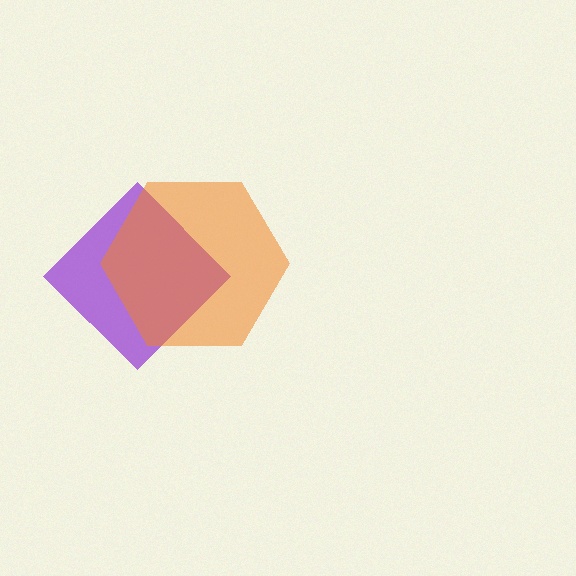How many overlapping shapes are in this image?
There are 2 overlapping shapes in the image.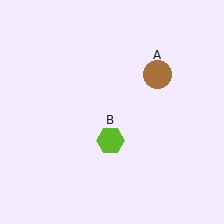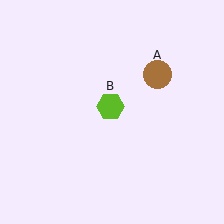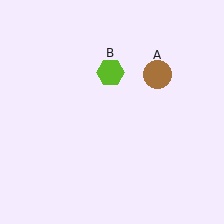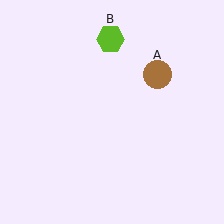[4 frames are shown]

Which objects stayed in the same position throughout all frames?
Brown circle (object A) remained stationary.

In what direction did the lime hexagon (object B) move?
The lime hexagon (object B) moved up.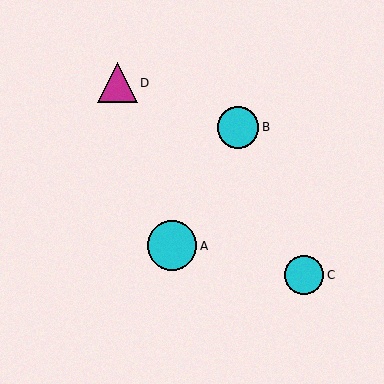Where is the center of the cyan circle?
The center of the cyan circle is at (304, 275).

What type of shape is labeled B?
Shape B is a cyan circle.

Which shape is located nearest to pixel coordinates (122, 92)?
The magenta triangle (labeled D) at (118, 83) is nearest to that location.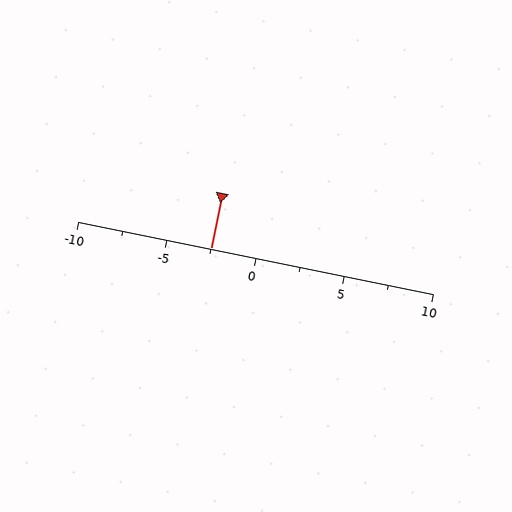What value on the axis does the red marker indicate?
The marker indicates approximately -2.5.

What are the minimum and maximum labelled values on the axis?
The axis runs from -10 to 10.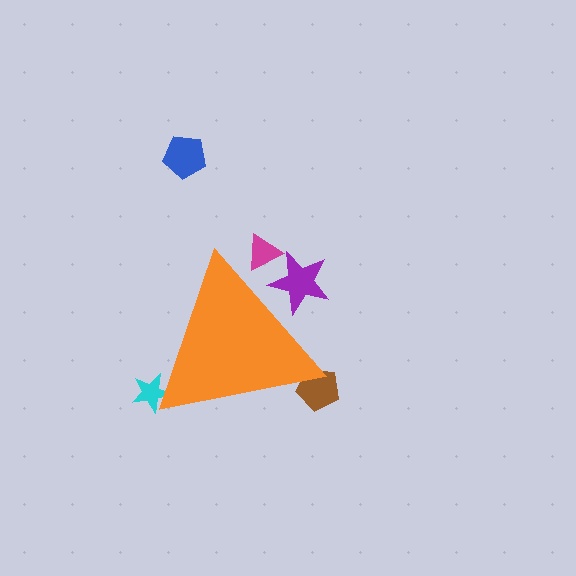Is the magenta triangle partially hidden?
Yes, the magenta triangle is partially hidden behind the orange triangle.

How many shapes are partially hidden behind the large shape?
4 shapes are partially hidden.